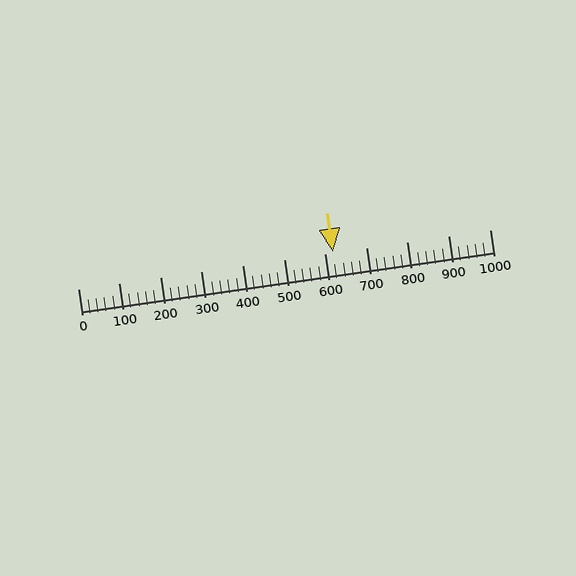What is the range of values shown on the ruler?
The ruler shows values from 0 to 1000.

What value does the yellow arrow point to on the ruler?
The yellow arrow points to approximately 620.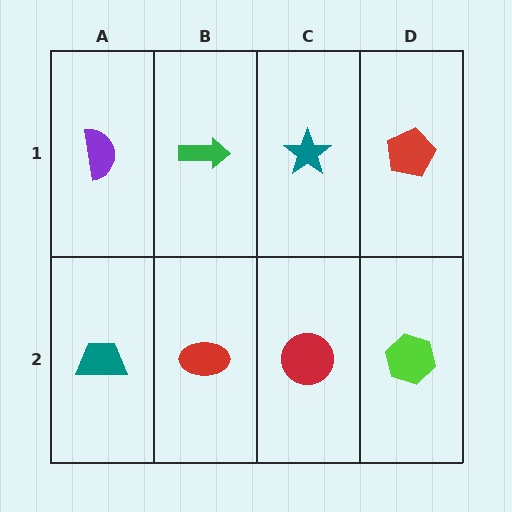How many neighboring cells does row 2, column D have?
2.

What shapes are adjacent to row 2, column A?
A purple semicircle (row 1, column A), a red ellipse (row 2, column B).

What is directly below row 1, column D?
A lime hexagon.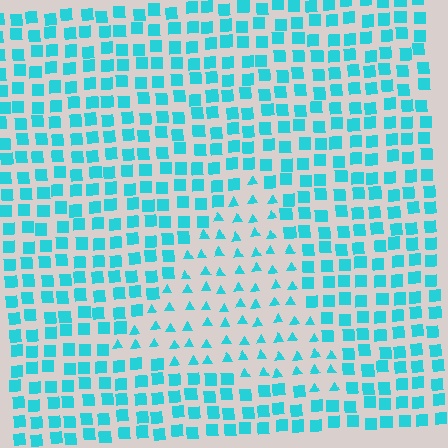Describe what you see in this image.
The image is filled with small cyan elements arranged in a uniform grid. A triangle-shaped region contains triangles, while the surrounding area contains squares. The boundary is defined purely by the change in element shape.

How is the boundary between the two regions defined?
The boundary is defined by a change in element shape: triangles inside vs. squares outside. All elements share the same color and spacing.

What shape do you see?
I see a triangle.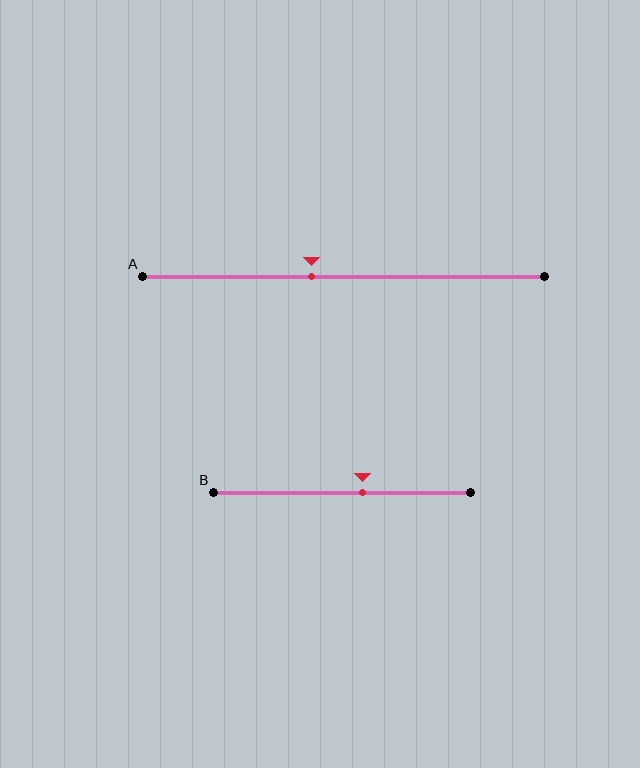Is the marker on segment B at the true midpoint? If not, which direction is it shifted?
No, the marker on segment B is shifted to the right by about 8% of the segment length.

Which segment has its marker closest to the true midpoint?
Segment B has its marker closest to the true midpoint.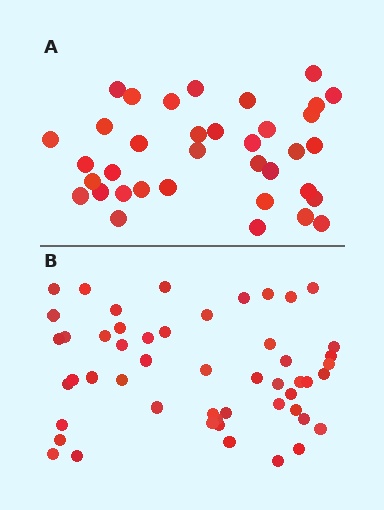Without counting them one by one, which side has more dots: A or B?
Region B (the bottom region) has more dots.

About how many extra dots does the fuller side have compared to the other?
Region B has approximately 15 more dots than region A.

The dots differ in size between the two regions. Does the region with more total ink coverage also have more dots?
No. Region A has more total ink coverage because its dots are larger, but region B actually contains more individual dots. Total area can be misleading — the number of items is what matters here.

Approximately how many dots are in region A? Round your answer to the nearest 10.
About 40 dots. (The exact count is 36, which rounds to 40.)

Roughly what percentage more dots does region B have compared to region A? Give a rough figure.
About 40% more.